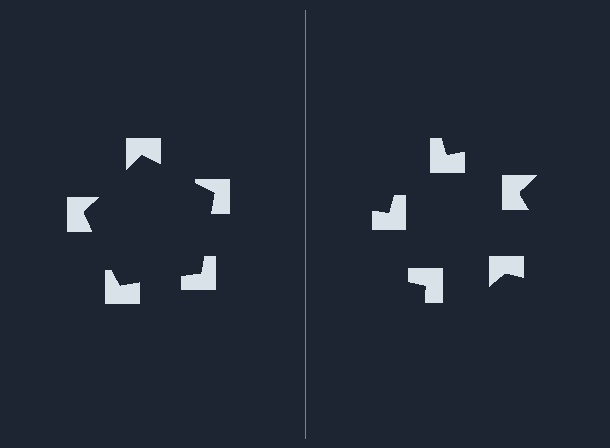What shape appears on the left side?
An illusory pentagon.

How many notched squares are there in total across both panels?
10 — 5 on each side.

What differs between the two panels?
The notched squares are positioned identically on both sides; only the wedge orientations differ. On the left they align to a pentagon; on the right they are misaligned.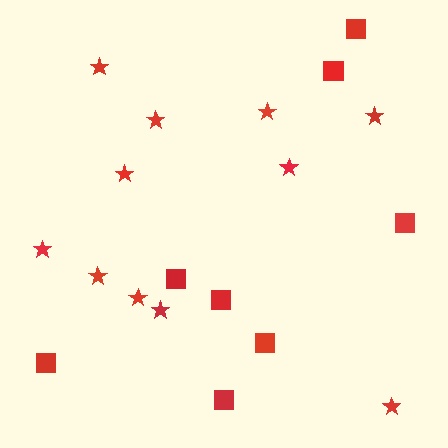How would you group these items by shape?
There are 2 groups: one group of squares (8) and one group of stars (11).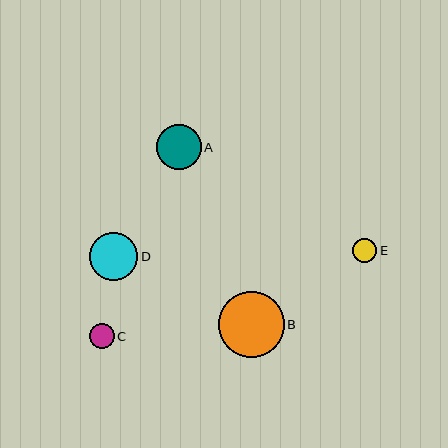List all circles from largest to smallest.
From largest to smallest: B, D, A, C, E.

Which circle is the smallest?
Circle E is the smallest with a size of approximately 24 pixels.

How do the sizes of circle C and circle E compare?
Circle C and circle E are approximately the same size.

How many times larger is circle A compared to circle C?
Circle A is approximately 1.8 times the size of circle C.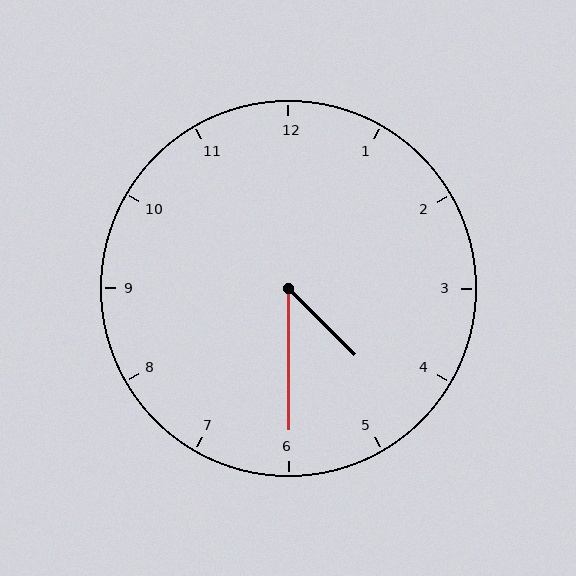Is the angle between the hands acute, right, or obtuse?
It is acute.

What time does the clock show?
4:30.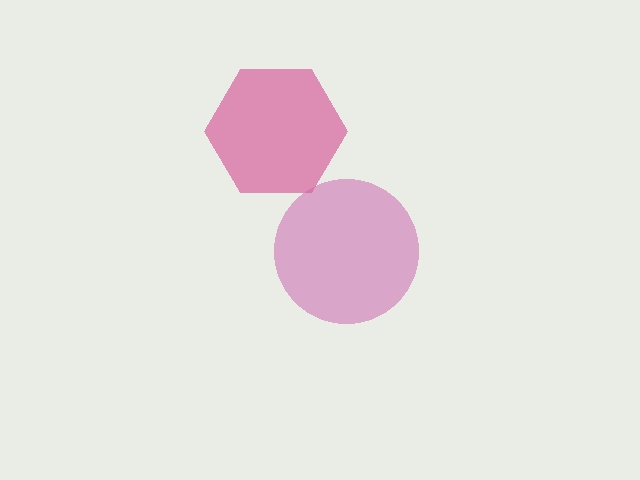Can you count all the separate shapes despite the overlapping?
Yes, there are 2 separate shapes.